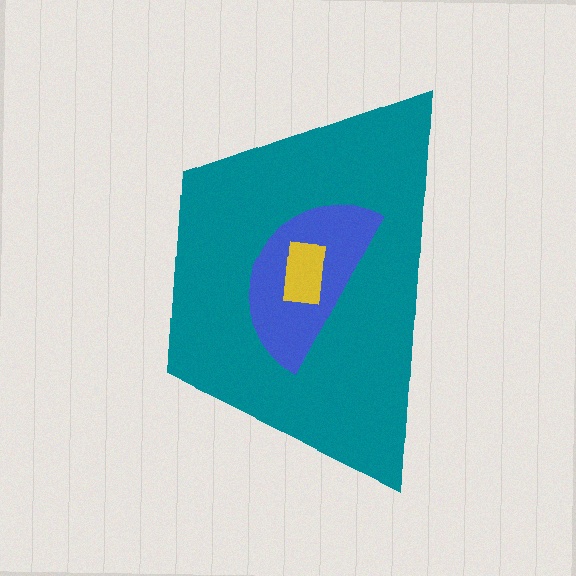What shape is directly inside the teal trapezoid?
The blue semicircle.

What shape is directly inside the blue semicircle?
The yellow rectangle.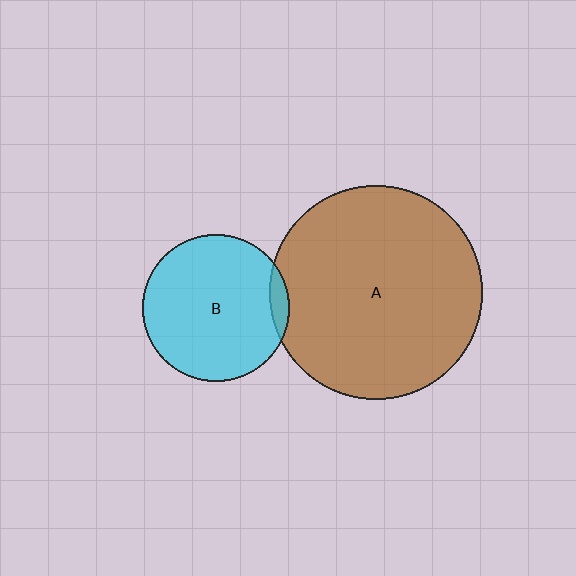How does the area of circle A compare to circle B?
Approximately 2.1 times.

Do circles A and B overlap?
Yes.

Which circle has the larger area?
Circle A (brown).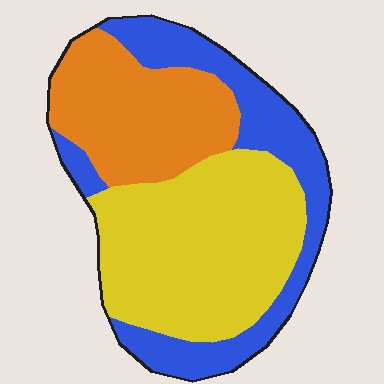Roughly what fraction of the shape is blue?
Blue covers 29% of the shape.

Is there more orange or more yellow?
Yellow.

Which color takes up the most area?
Yellow, at roughly 45%.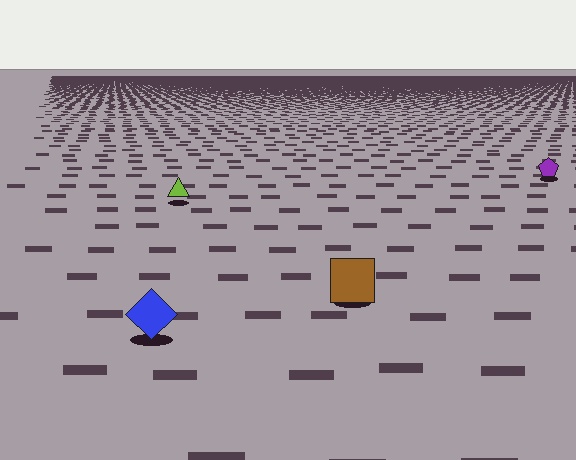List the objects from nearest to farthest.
From nearest to farthest: the blue diamond, the brown square, the lime triangle, the purple pentagon.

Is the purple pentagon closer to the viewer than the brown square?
No. The brown square is closer — you can tell from the texture gradient: the ground texture is coarser near it.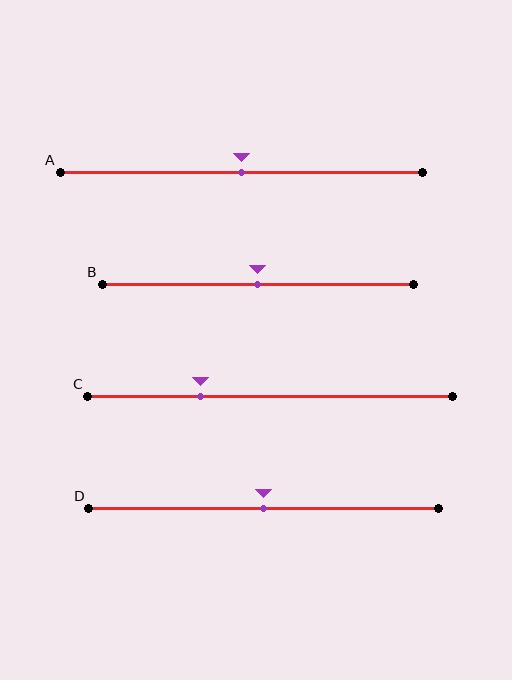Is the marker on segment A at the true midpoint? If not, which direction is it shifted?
Yes, the marker on segment A is at the true midpoint.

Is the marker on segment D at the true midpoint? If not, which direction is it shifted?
Yes, the marker on segment D is at the true midpoint.